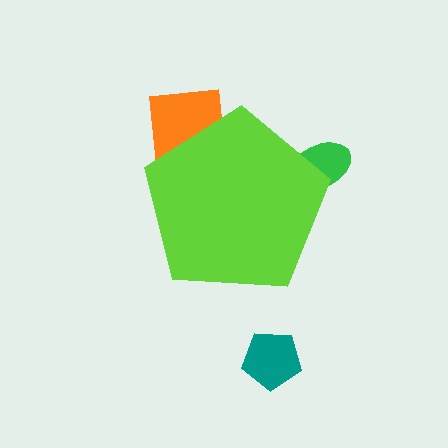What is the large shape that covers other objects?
A lime pentagon.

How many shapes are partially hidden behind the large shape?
2 shapes are partially hidden.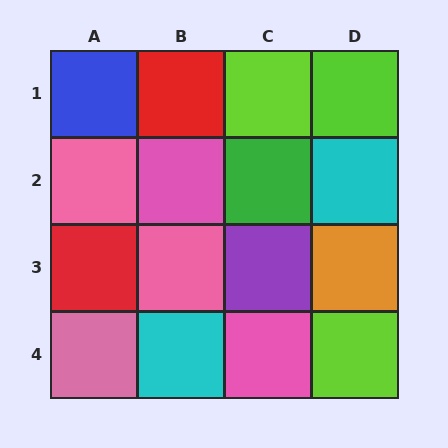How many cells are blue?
1 cell is blue.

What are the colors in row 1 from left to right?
Blue, red, lime, lime.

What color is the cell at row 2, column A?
Pink.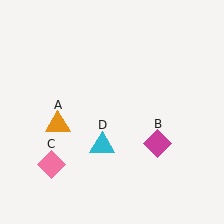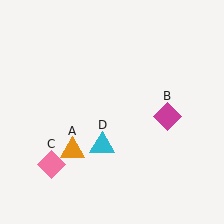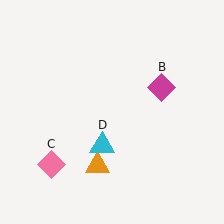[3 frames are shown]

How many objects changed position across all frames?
2 objects changed position: orange triangle (object A), magenta diamond (object B).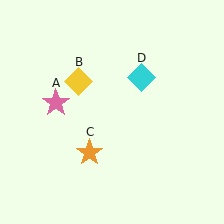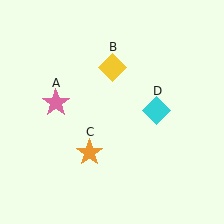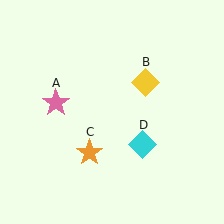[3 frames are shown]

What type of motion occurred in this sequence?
The yellow diamond (object B), cyan diamond (object D) rotated clockwise around the center of the scene.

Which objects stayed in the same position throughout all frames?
Pink star (object A) and orange star (object C) remained stationary.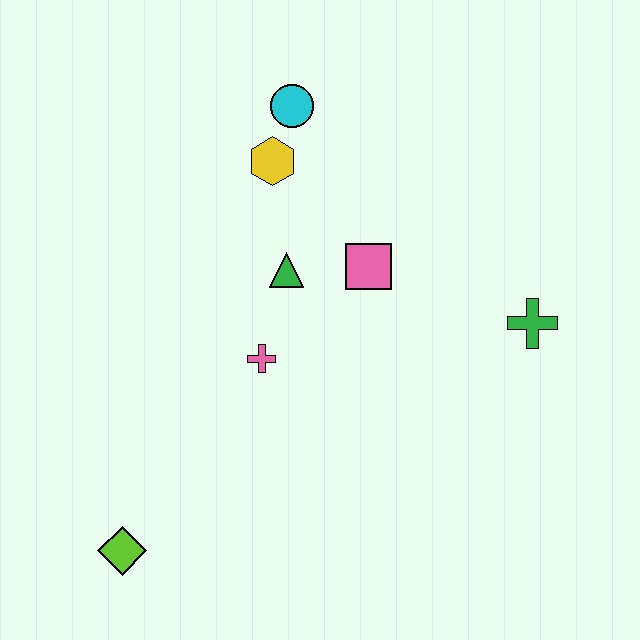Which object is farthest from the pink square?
The lime diamond is farthest from the pink square.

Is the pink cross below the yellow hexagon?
Yes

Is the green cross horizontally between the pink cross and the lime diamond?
No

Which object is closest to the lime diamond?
The pink cross is closest to the lime diamond.